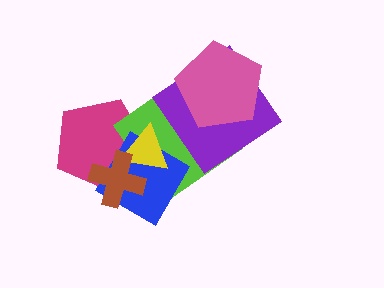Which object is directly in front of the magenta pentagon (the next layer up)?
The lime diamond is directly in front of the magenta pentagon.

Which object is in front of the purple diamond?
The pink pentagon is in front of the purple diamond.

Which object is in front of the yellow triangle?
The brown cross is in front of the yellow triangle.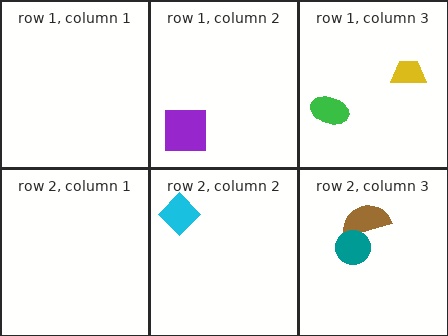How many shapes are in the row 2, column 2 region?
1.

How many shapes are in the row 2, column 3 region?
2.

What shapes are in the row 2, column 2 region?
The cyan diamond.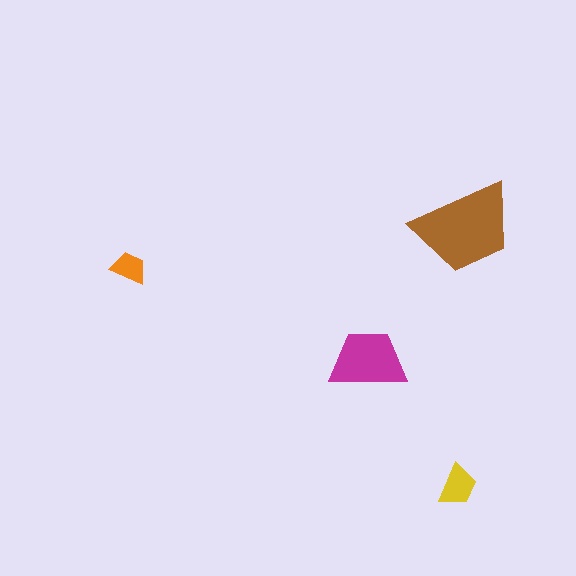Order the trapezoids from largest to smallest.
the brown one, the magenta one, the yellow one, the orange one.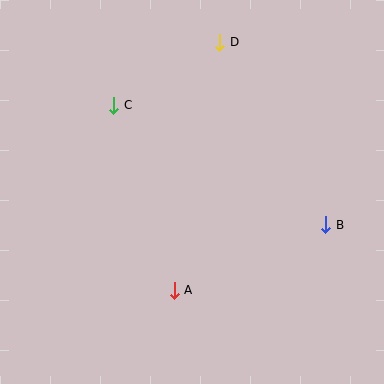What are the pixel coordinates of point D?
Point D is at (220, 42).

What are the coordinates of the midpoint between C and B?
The midpoint between C and B is at (220, 165).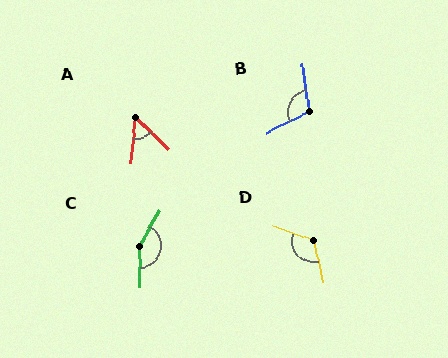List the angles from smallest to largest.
A (51°), B (108°), D (122°), C (149°).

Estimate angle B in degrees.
Approximately 108 degrees.